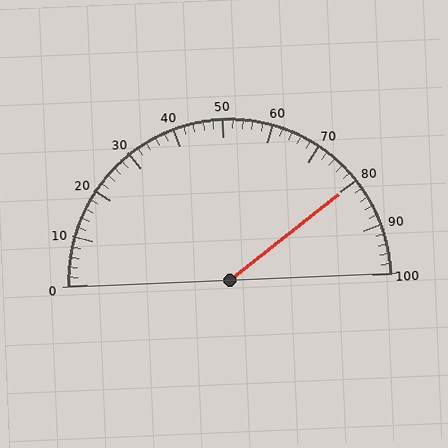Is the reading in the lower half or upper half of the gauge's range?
The reading is in the upper half of the range (0 to 100).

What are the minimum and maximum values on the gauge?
The gauge ranges from 0 to 100.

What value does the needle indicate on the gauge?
The needle indicates approximately 80.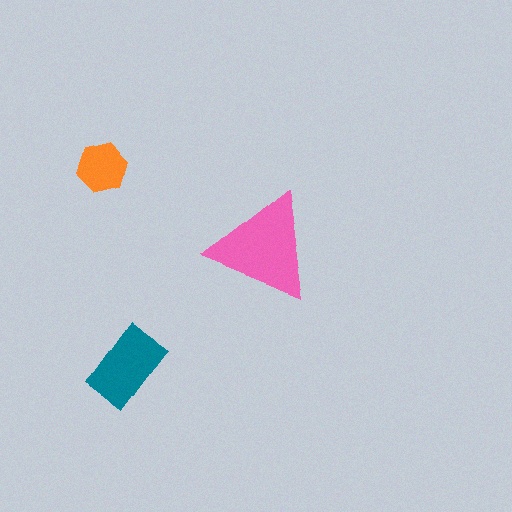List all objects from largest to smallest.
The pink triangle, the teal rectangle, the orange hexagon.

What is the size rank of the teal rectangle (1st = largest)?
2nd.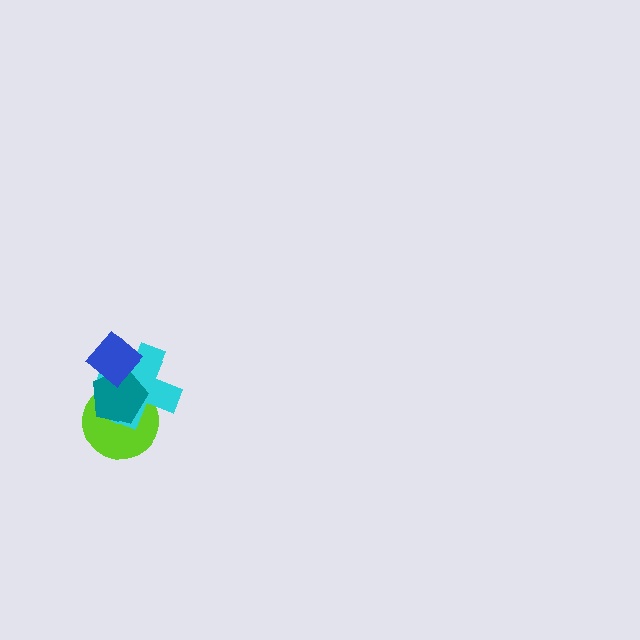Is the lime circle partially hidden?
Yes, it is partially covered by another shape.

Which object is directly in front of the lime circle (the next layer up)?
The cyan cross is directly in front of the lime circle.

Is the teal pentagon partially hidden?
Yes, it is partially covered by another shape.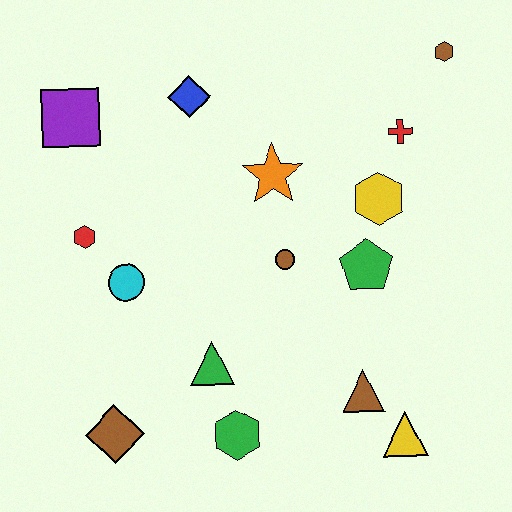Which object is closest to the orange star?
The brown circle is closest to the orange star.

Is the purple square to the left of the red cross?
Yes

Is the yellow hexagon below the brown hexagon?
Yes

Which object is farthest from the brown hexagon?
The brown diamond is farthest from the brown hexagon.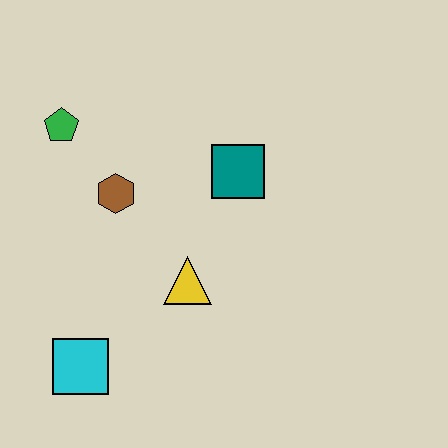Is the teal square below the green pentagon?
Yes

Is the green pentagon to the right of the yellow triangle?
No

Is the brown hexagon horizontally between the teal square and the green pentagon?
Yes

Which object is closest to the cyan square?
The yellow triangle is closest to the cyan square.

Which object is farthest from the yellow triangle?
The green pentagon is farthest from the yellow triangle.